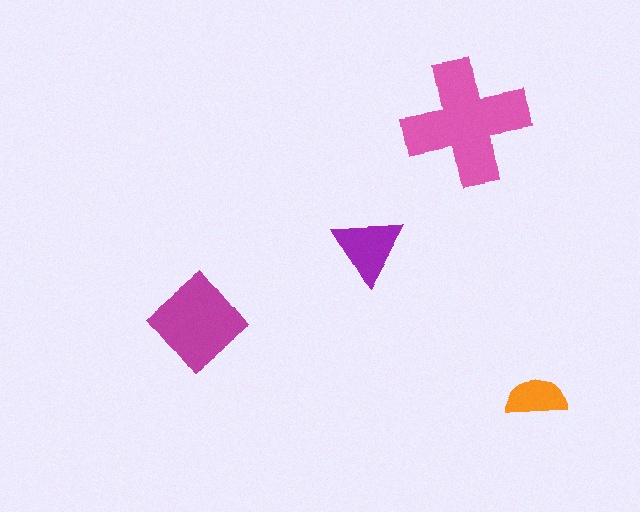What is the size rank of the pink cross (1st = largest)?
1st.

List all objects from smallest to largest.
The orange semicircle, the purple triangle, the magenta diamond, the pink cross.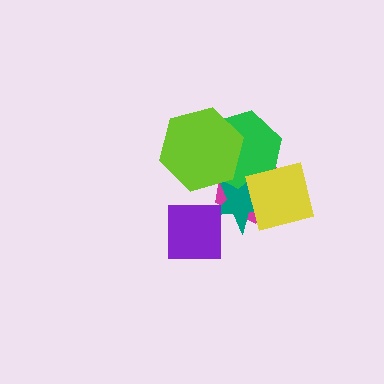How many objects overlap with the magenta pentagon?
4 objects overlap with the magenta pentagon.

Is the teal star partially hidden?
Yes, it is partially covered by another shape.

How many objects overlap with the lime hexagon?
3 objects overlap with the lime hexagon.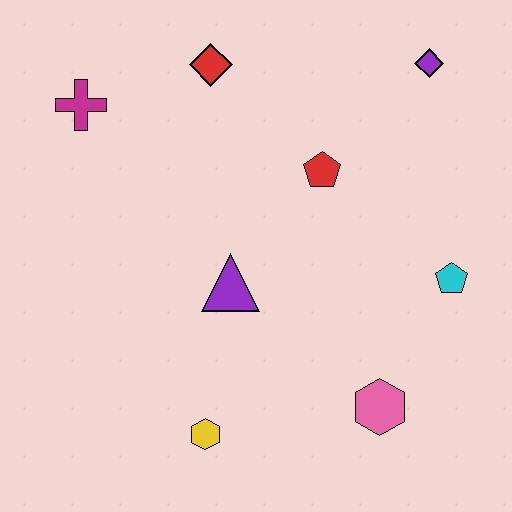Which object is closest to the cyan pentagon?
The pink hexagon is closest to the cyan pentagon.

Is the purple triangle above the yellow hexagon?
Yes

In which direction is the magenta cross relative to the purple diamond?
The magenta cross is to the left of the purple diamond.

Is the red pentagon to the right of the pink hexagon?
No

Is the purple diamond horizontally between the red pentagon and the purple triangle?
No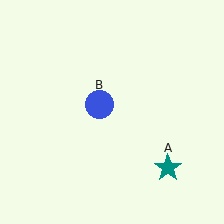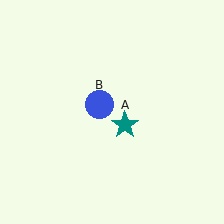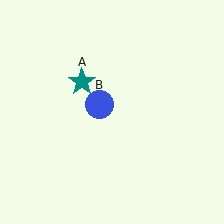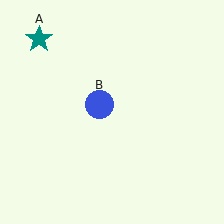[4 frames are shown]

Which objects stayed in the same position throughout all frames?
Blue circle (object B) remained stationary.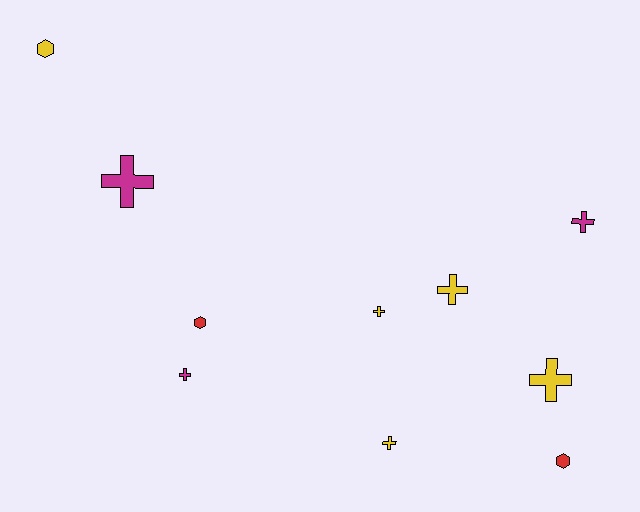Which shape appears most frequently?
Cross, with 7 objects.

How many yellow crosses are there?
There are 4 yellow crosses.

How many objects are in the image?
There are 10 objects.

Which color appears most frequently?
Yellow, with 5 objects.